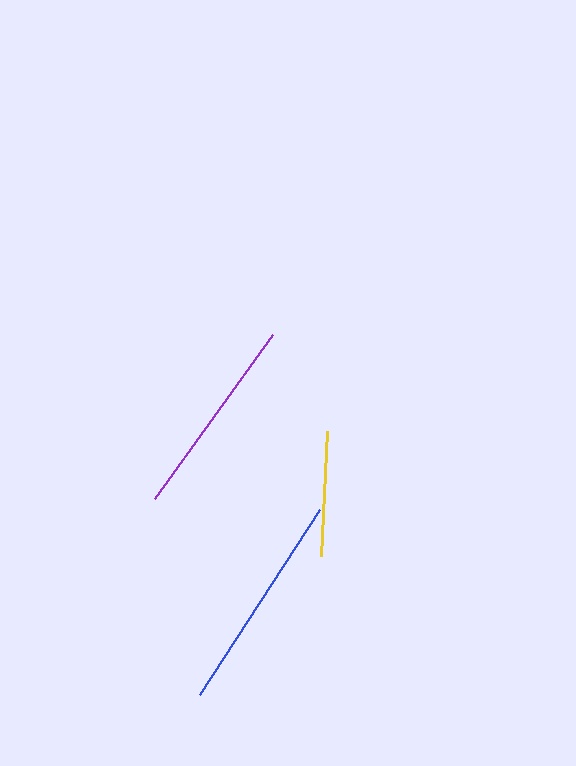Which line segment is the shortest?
The yellow line is the shortest at approximately 126 pixels.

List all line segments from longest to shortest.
From longest to shortest: blue, purple, yellow.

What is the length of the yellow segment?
The yellow segment is approximately 126 pixels long.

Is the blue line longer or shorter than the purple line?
The blue line is longer than the purple line.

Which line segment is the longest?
The blue line is the longest at approximately 220 pixels.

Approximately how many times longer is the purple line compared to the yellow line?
The purple line is approximately 1.6 times the length of the yellow line.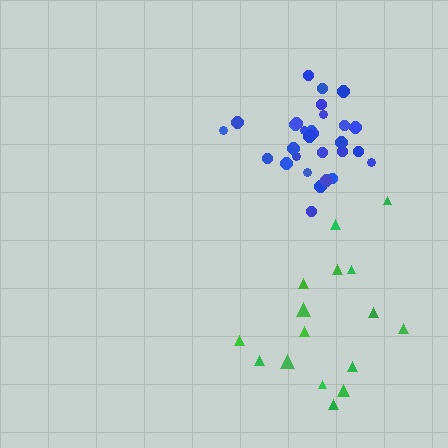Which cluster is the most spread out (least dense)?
Green.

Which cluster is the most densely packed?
Blue.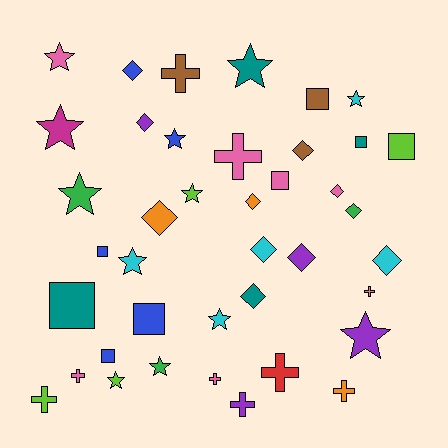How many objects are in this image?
There are 40 objects.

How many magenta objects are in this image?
There is 1 magenta object.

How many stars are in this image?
There are 12 stars.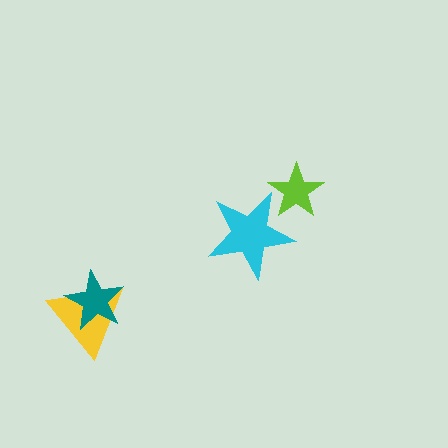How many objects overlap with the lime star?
1 object overlaps with the lime star.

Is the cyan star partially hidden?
No, no other shape covers it.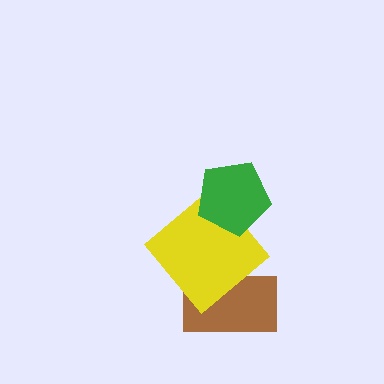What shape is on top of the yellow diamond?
The green pentagon is on top of the yellow diamond.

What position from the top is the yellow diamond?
The yellow diamond is 2nd from the top.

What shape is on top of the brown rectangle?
The yellow diamond is on top of the brown rectangle.